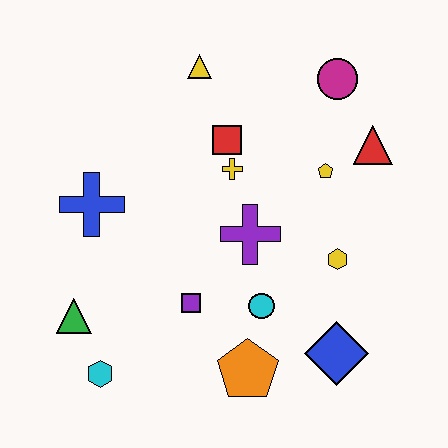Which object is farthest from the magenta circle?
The cyan hexagon is farthest from the magenta circle.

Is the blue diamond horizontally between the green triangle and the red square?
No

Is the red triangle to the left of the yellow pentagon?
No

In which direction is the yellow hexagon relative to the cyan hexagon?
The yellow hexagon is to the right of the cyan hexagon.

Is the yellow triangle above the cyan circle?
Yes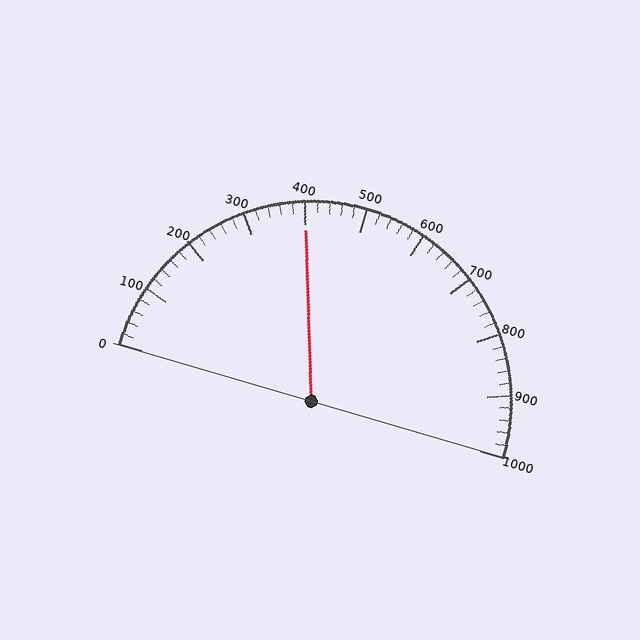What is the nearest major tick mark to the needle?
The nearest major tick mark is 400.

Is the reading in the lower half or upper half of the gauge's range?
The reading is in the lower half of the range (0 to 1000).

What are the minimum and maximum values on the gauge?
The gauge ranges from 0 to 1000.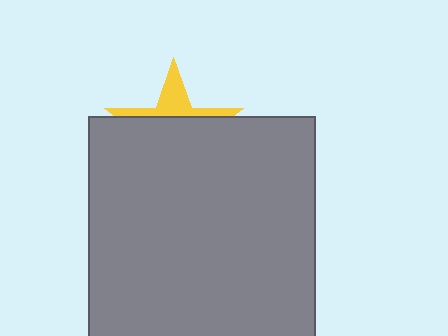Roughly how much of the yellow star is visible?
A small part of it is visible (roughly 30%).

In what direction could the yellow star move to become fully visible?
The yellow star could move up. That would shift it out from behind the gray rectangle entirely.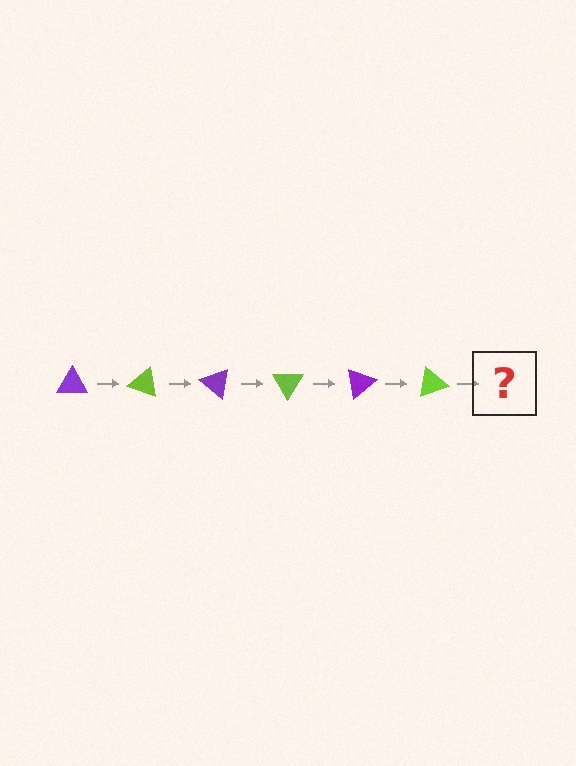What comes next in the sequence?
The next element should be a purple triangle, rotated 120 degrees from the start.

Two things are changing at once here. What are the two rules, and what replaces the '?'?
The two rules are that it rotates 20 degrees each step and the color cycles through purple and lime. The '?' should be a purple triangle, rotated 120 degrees from the start.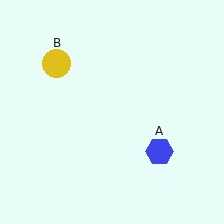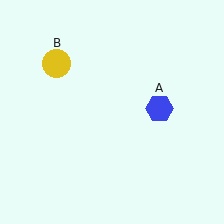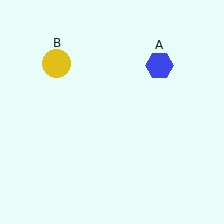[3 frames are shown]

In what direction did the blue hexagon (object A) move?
The blue hexagon (object A) moved up.